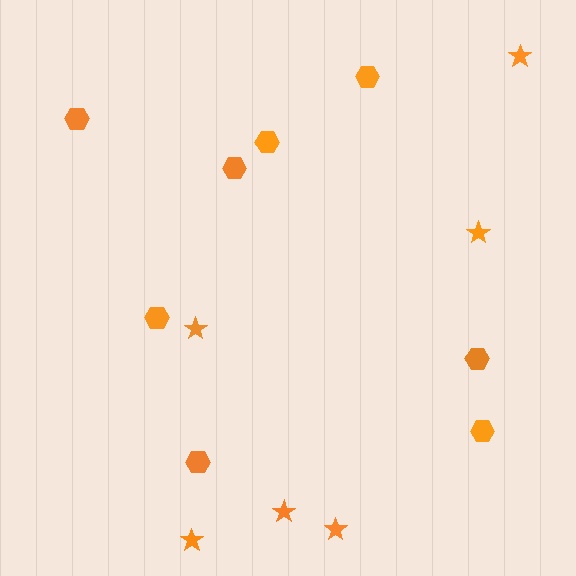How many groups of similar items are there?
There are 2 groups: one group of stars (6) and one group of hexagons (8).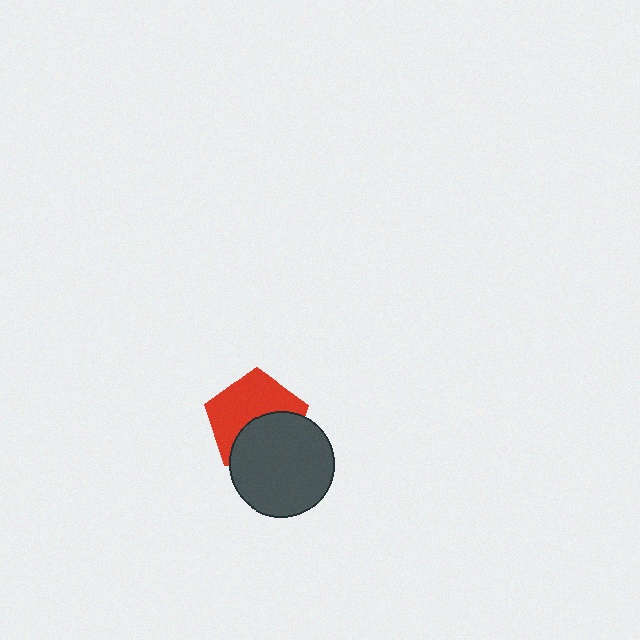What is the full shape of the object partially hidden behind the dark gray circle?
The partially hidden object is a red pentagon.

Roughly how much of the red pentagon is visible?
About half of it is visible (roughly 55%).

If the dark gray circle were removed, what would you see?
You would see the complete red pentagon.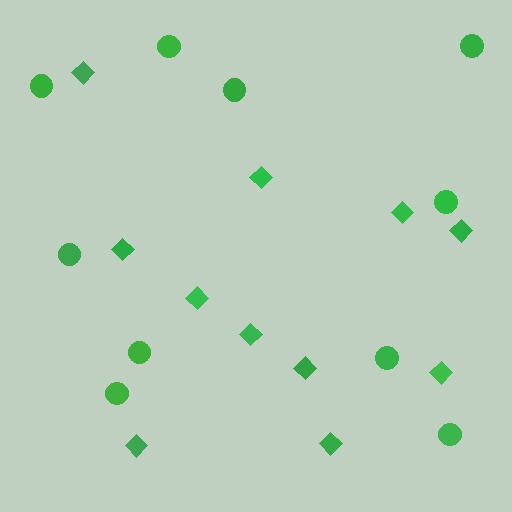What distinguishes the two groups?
There are 2 groups: one group of diamonds (11) and one group of circles (10).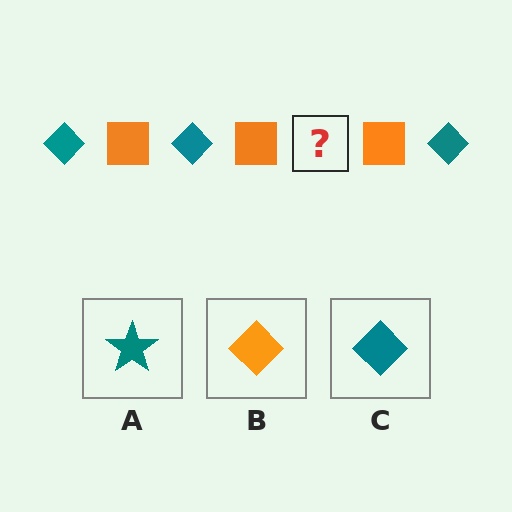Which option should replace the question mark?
Option C.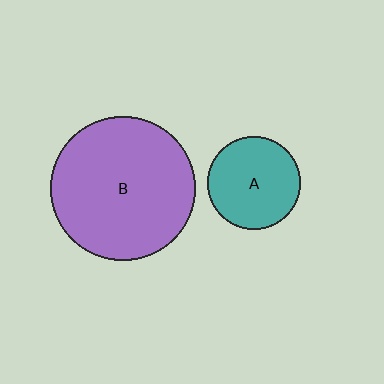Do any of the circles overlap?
No, none of the circles overlap.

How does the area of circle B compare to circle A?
Approximately 2.4 times.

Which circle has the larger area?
Circle B (purple).